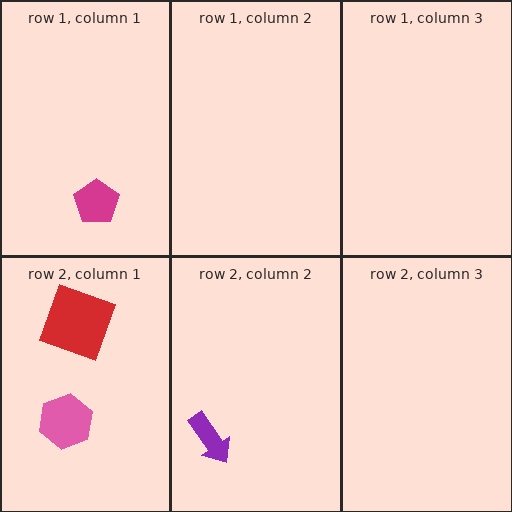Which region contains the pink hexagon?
The row 2, column 1 region.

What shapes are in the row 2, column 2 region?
The purple arrow.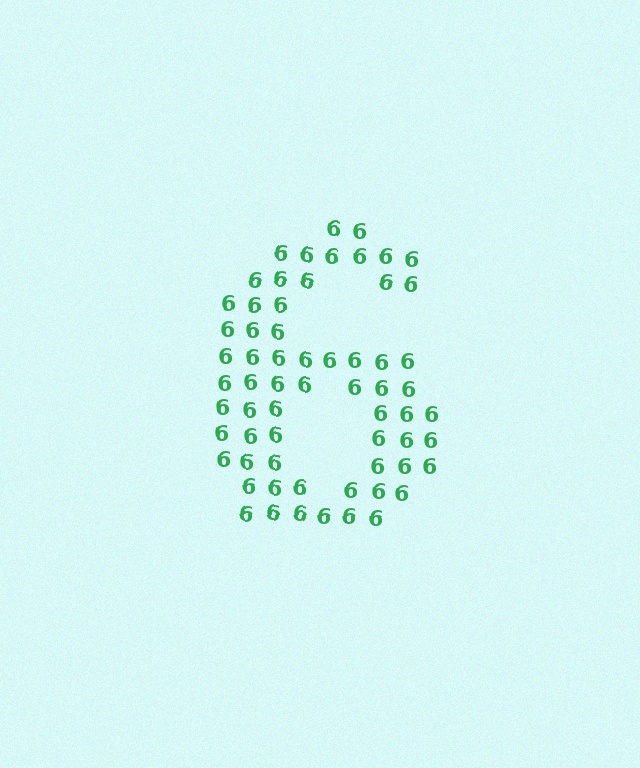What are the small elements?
The small elements are digit 6's.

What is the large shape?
The large shape is the digit 6.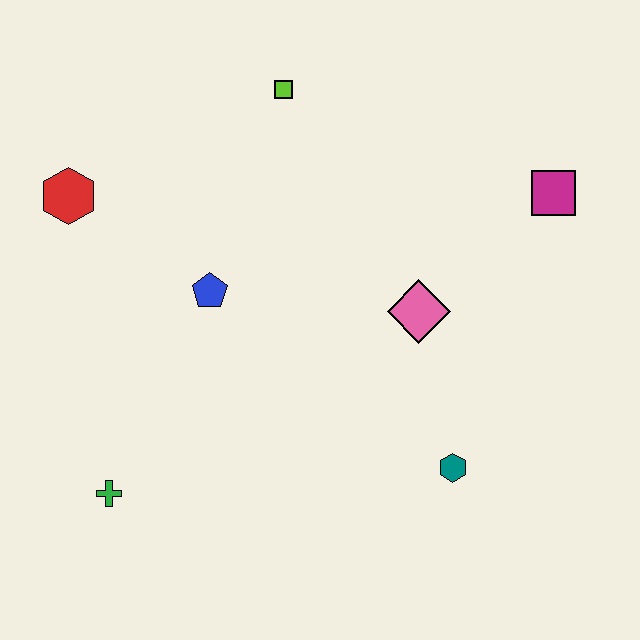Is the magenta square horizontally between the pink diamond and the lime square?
No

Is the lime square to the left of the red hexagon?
No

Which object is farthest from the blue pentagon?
The magenta square is farthest from the blue pentagon.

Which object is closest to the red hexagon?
The blue pentagon is closest to the red hexagon.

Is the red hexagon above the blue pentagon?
Yes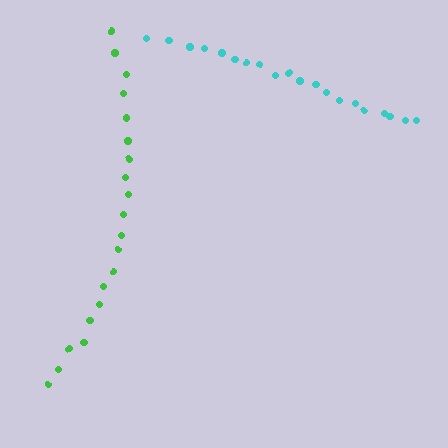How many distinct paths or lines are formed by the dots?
There are 2 distinct paths.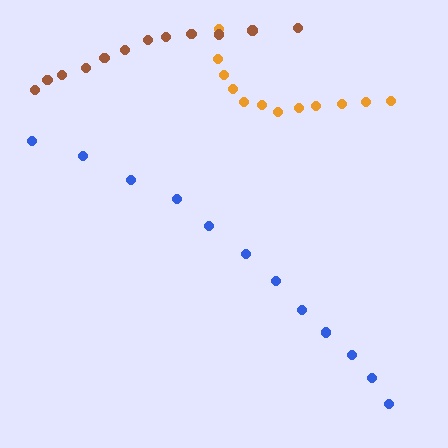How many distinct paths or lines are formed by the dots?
There are 3 distinct paths.